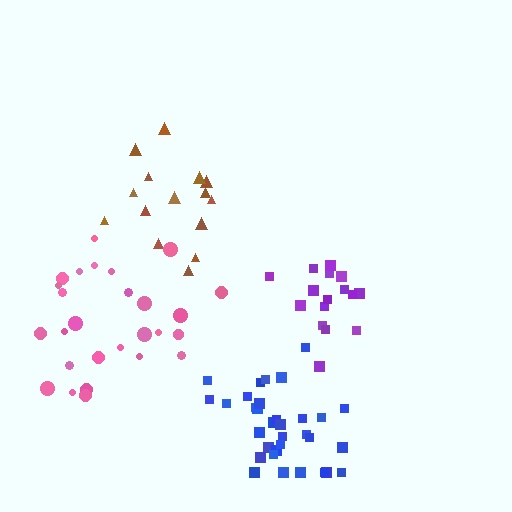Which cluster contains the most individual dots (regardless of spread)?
Blue (33).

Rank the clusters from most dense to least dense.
purple, blue, pink, brown.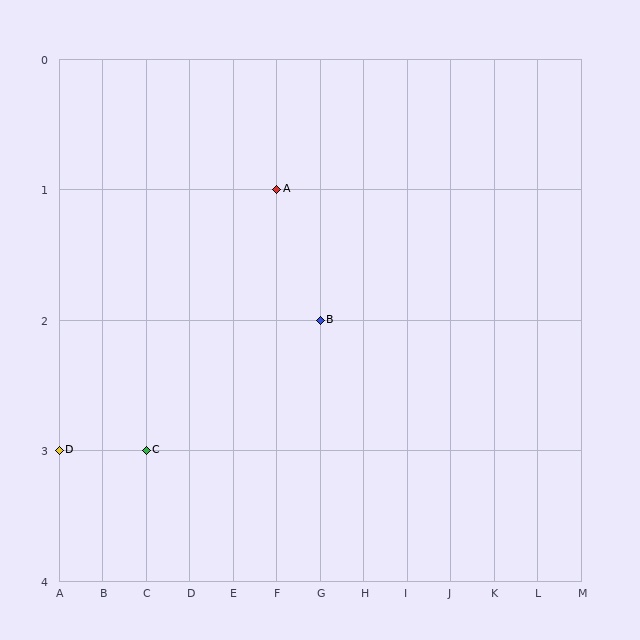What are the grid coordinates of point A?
Point A is at grid coordinates (F, 1).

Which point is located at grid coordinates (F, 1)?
Point A is at (F, 1).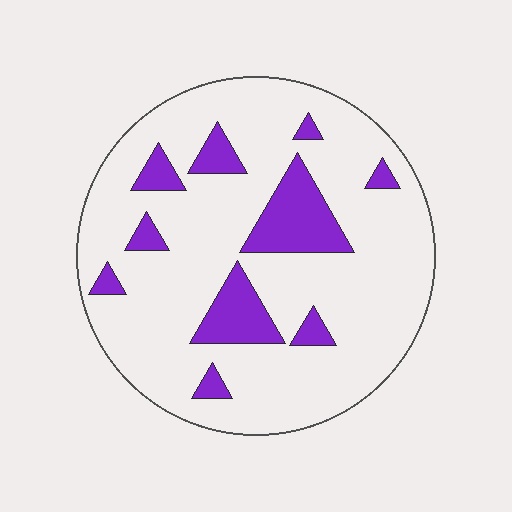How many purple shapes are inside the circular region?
10.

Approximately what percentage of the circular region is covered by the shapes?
Approximately 15%.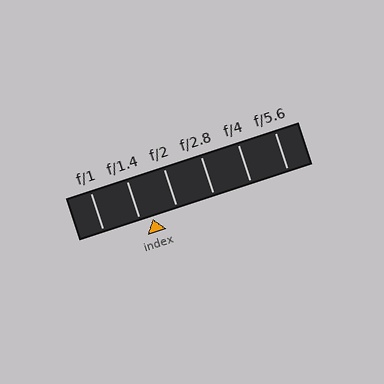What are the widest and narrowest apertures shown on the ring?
The widest aperture shown is f/1 and the narrowest is f/5.6.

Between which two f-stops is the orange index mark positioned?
The index mark is between f/1.4 and f/2.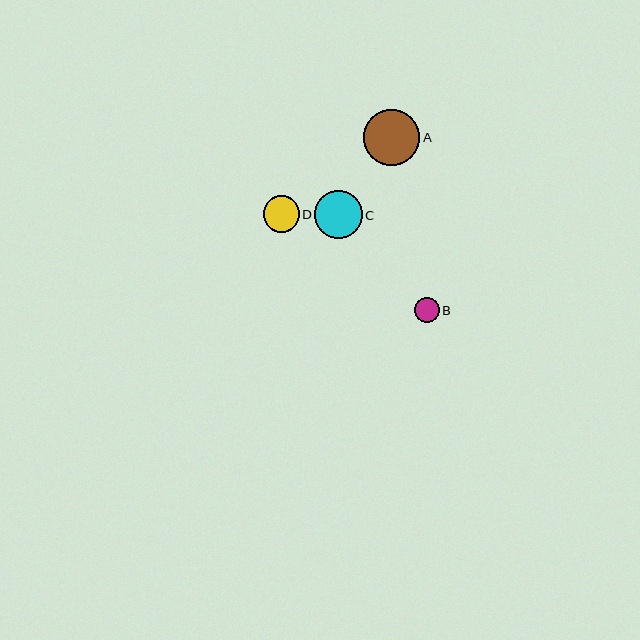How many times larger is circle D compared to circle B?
Circle D is approximately 1.5 times the size of circle B.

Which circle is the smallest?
Circle B is the smallest with a size of approximately 25 pixels.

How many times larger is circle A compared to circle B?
Circle A is approximately 2.2 times the size of circle B.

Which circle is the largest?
Circle A is the largest with a size of approximately 56 pixels.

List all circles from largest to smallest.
From largest to smallest: A, C, D, B.